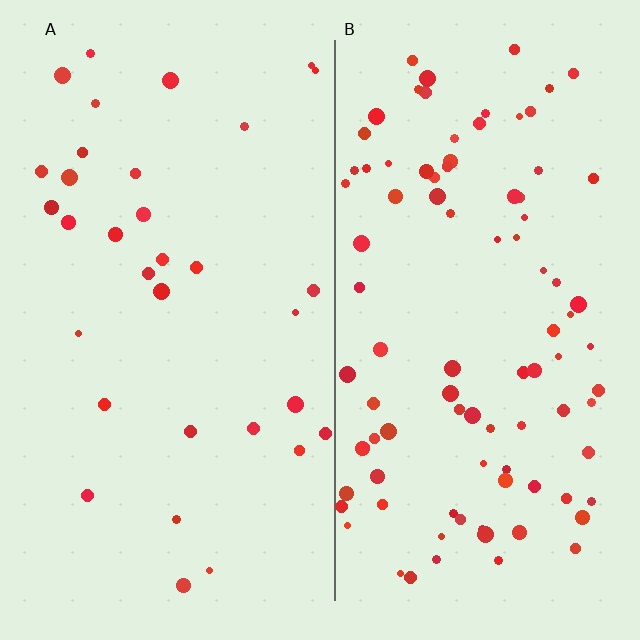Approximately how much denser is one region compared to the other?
Approximately 2.9× — region B over region A.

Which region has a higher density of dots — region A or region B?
B (the right).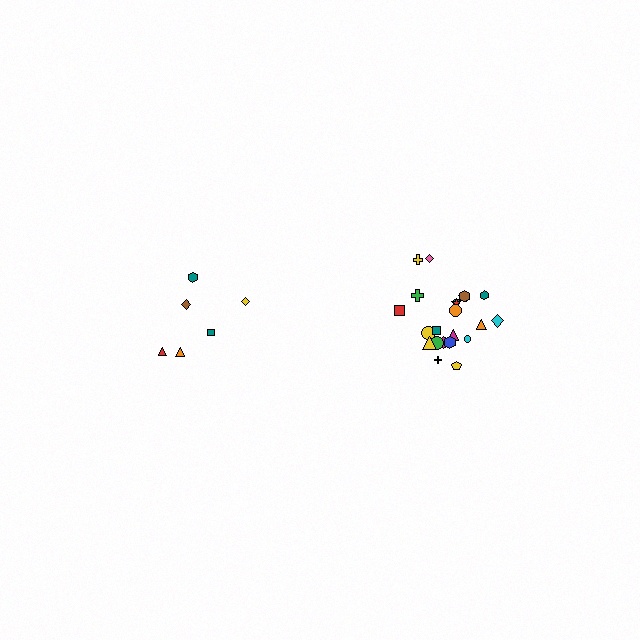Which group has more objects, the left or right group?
The right group.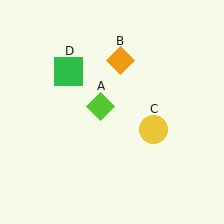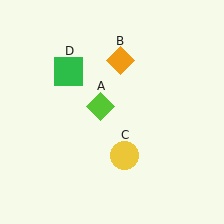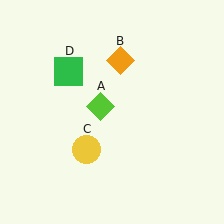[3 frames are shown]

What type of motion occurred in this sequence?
The yellow circle (object C) rotated clockwise around the center of the scene.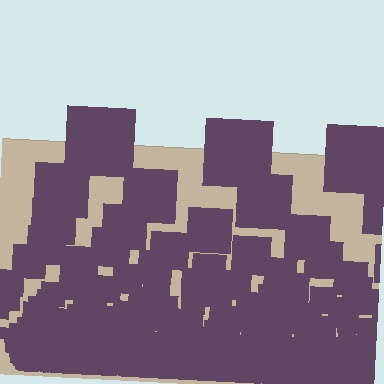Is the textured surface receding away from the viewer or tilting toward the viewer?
The surface appears to tilt toward the viewer. Texture elements get larger and sparser toward the top.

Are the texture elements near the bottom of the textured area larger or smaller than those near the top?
Smaller. The gradient is inverted — elements near the bottom are smaller and denser.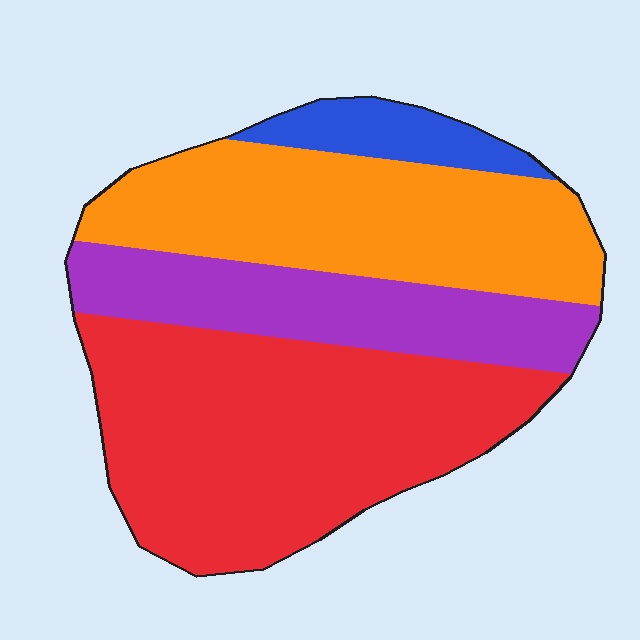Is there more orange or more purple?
Orange.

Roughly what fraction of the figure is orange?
Orange covers roughly 30% of the figure.